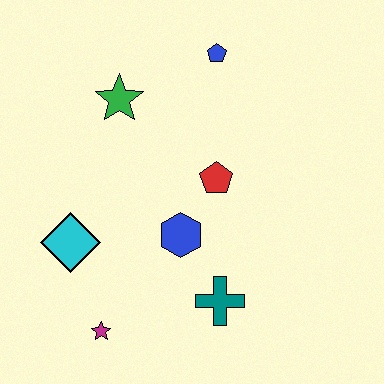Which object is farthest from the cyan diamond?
The blue pentagon is farthest from the cyan diamond.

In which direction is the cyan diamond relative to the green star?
The cyan diamond is below the green star.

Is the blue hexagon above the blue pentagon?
No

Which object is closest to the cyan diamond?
The magenta star is closest to the cyan diamond.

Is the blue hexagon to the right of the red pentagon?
No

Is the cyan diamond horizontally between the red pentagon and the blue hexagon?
No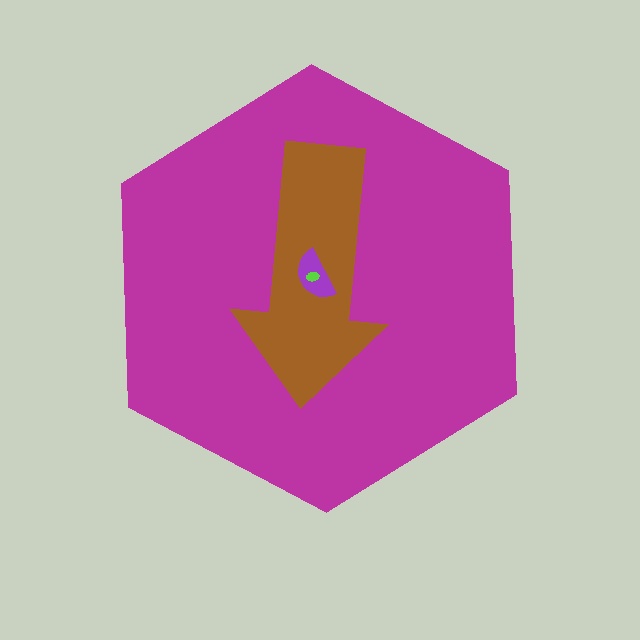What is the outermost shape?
The magenta hexagon.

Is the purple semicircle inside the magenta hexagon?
Yes.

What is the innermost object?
The lime ellipse.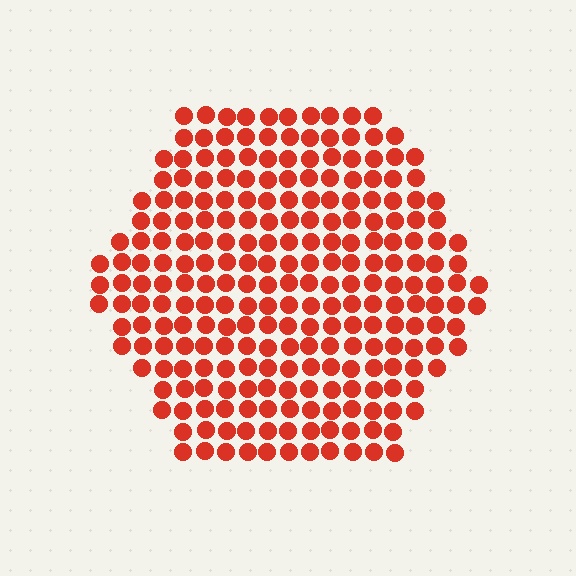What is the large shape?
The large shape is a hexagon.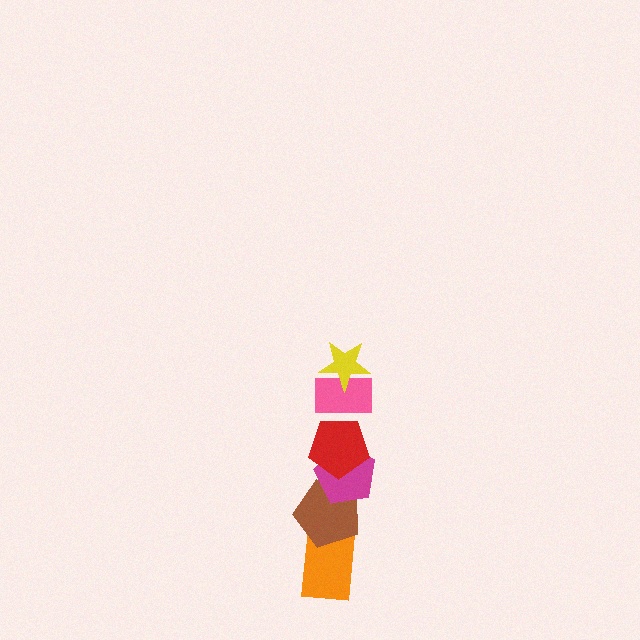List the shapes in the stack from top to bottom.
From top to bottom: the yellow star, the pink rectangle, the red pentagon, the magenta pentagon, the brown pentagon, the orange rectangle.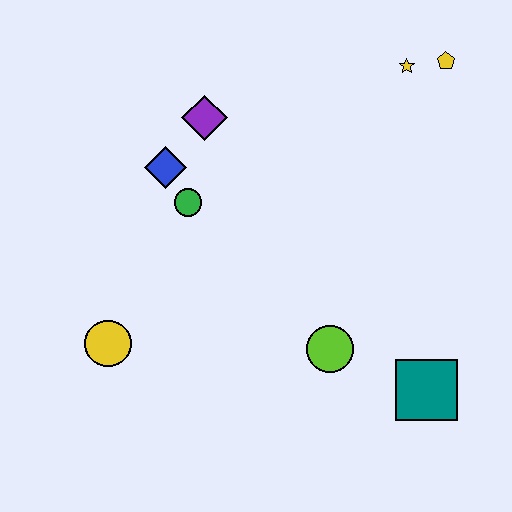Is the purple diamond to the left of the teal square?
Yes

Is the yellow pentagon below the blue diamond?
No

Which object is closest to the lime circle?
The teal square is closest to the lime circle.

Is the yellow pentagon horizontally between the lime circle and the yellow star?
No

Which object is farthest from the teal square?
The purple diamond is farthest from the teal square.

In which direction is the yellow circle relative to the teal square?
The yellow circle is to the left of the teal square.